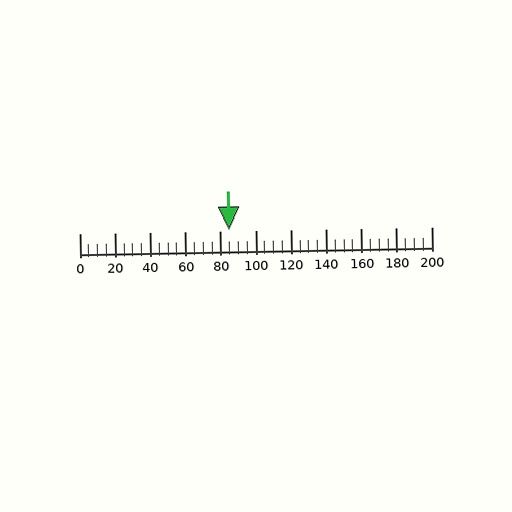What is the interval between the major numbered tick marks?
The major tick marks are spaced 20 units apart.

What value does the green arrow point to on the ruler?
The green arrow points to approximately 85.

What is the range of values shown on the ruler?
The ruler shows values from 0 to 200.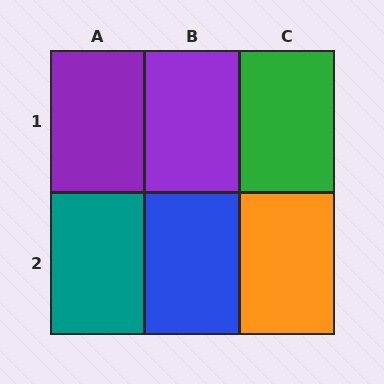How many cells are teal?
1 cell is teal.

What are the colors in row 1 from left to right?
Purple, purple, green.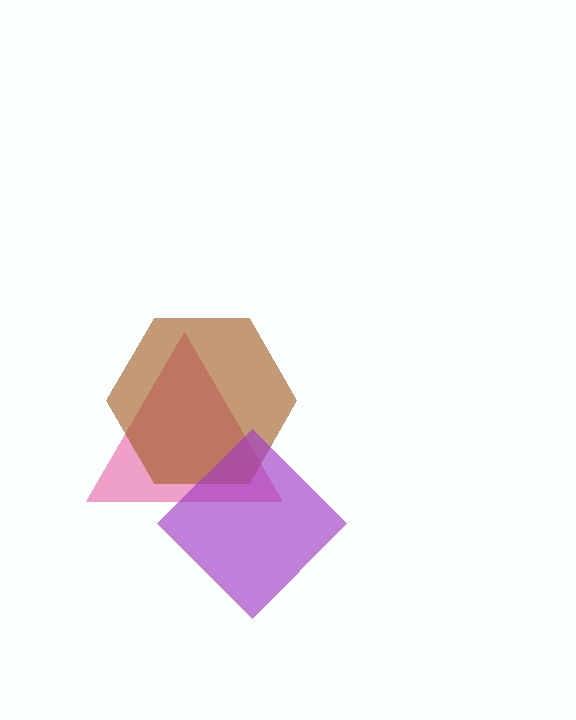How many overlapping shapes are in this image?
There are 3 overlapping shapes in the image.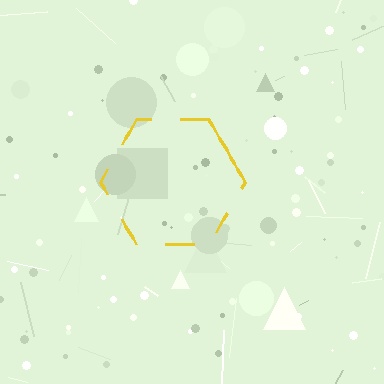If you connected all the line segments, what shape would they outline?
They would outline a hexagon.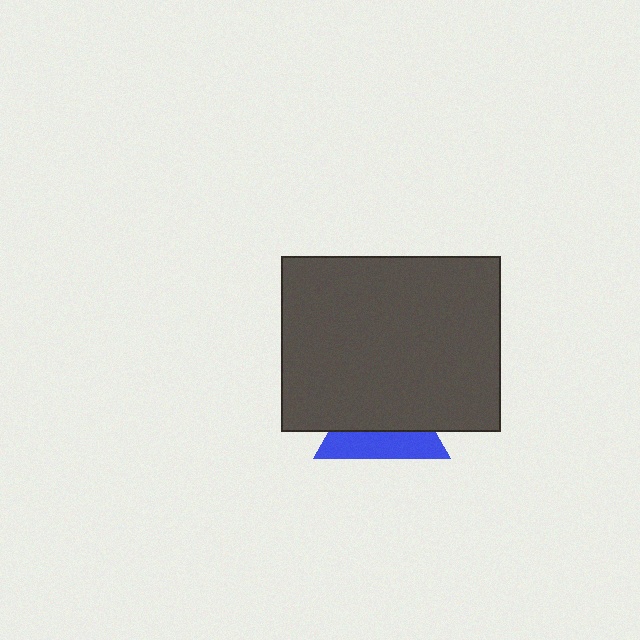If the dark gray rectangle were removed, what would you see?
You would see the complete blue triangle.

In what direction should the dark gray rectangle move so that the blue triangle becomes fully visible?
The dark gray rectangle should move up. That is the shortest direction to clear the overlap and leave the blue triangle fully visible.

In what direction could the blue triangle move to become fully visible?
The blue triangle could move down. That would shift it out from behind the dark gray rectangle entirely.